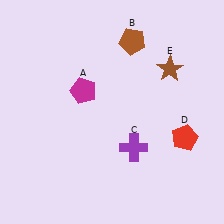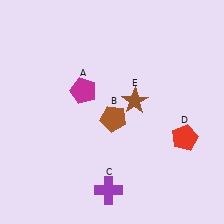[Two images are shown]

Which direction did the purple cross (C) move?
The purple cross (C) moved down.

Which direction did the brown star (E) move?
The brown star (E) moved left.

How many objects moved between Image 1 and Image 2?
3 objects moved between the two images.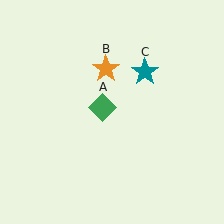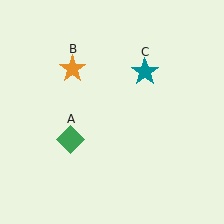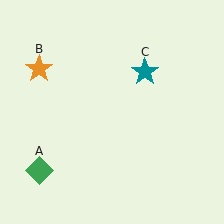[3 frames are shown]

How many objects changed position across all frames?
2 objects changed position: green diamond (object A), orange star (object B).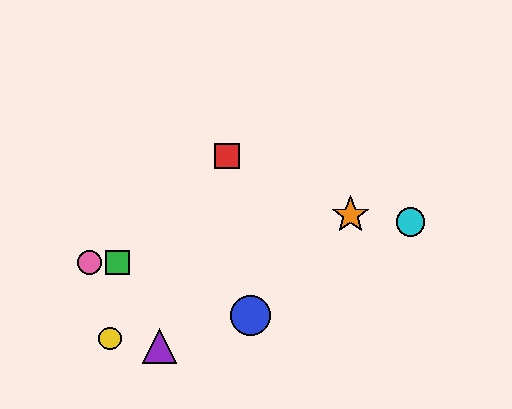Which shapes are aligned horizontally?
The green square, the pink circle are aligned horizontally.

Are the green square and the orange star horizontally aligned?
No, the green square is at y≈262 and the orange star is at y≈215.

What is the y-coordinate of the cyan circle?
The cyan circle is at y≈222.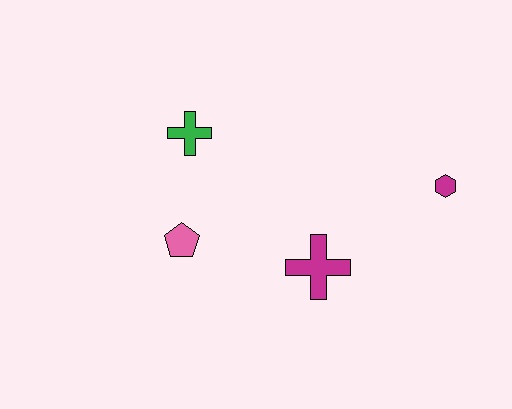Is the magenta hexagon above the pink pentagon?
Yes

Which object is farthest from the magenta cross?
The green cross is farthest from the magenta cross.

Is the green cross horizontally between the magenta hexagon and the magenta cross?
No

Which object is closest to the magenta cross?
The pink pentagon is closest to the magenta cross.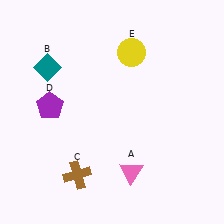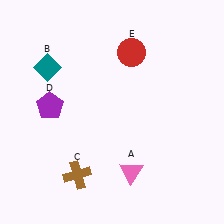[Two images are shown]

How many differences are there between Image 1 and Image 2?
There is 1 difference between the two images.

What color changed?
The circle (E) changed from yellow in Image 1 to red in Image 2.